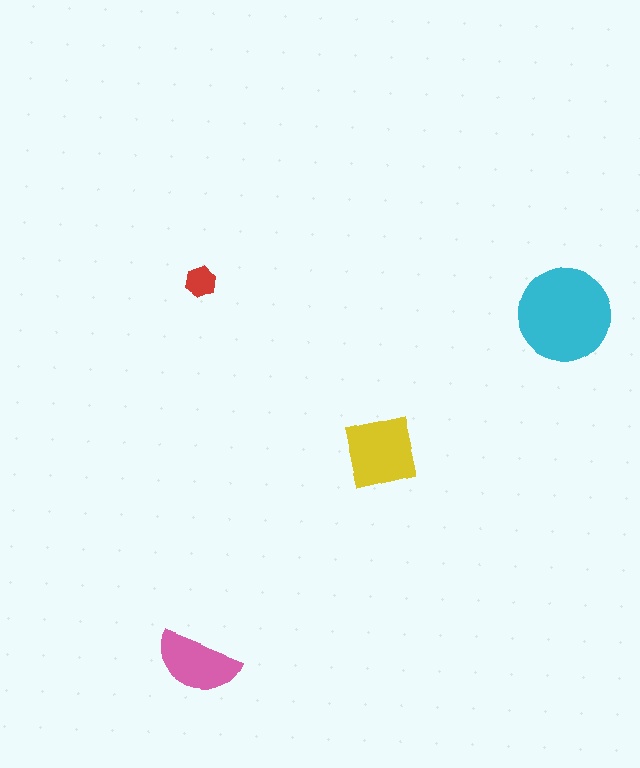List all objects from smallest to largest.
The red hexagon, the pink semicircle, the yellow square, the cyan circle.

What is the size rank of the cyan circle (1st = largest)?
1st.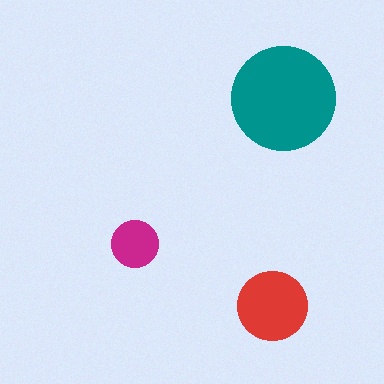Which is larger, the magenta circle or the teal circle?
The teal one.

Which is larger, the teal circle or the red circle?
The teal one.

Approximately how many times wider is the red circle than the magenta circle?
About 1.5 times wider.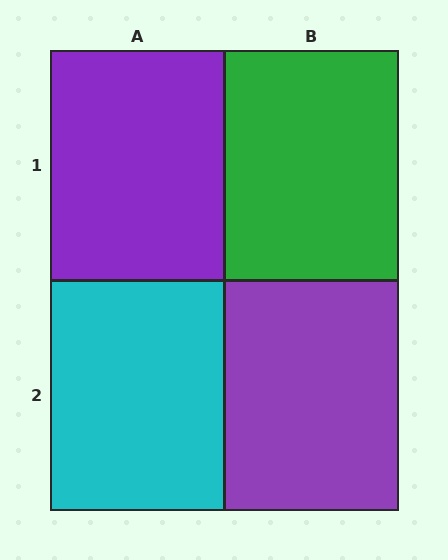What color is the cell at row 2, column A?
Cyan.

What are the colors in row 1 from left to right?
Purple, green.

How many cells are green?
1 cell is green.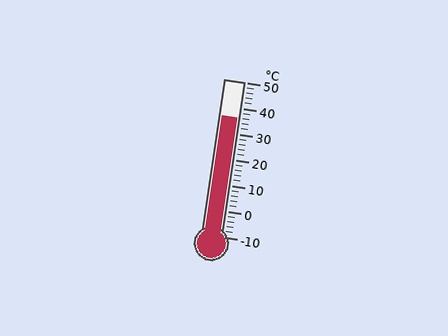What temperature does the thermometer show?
The thermometer shows approximately 36°C.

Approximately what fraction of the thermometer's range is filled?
The thermometer is filled to approximately 75% of its range.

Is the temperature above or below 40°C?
The temperature is below 40°C.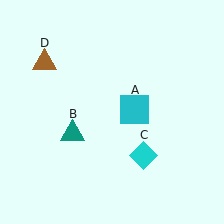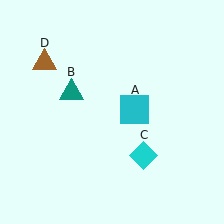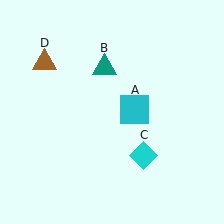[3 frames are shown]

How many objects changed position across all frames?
1 object changed position: teal triangle (object B).